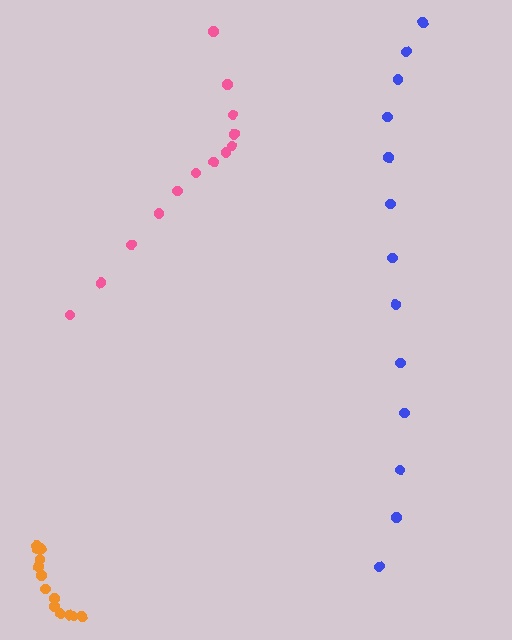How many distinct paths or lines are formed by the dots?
There are 3 distinct paths.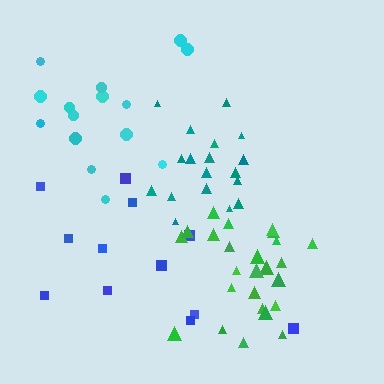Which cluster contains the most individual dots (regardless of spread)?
Green (25).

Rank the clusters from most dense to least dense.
teal, green, cyan, blue.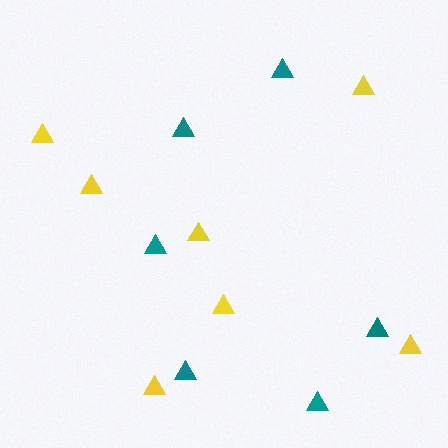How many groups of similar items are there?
There are 2 groups: one group of yellow triangles (7) and one group of teal triangles (6).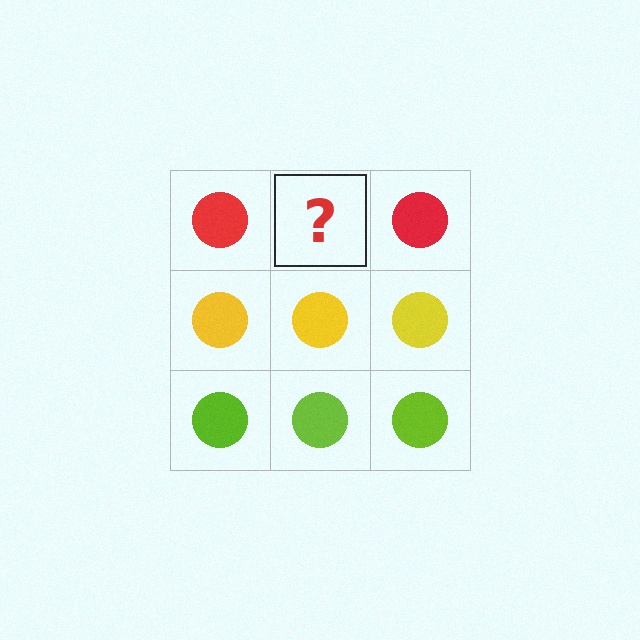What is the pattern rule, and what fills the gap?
The rule is that each row has a consistent color. The gap should be filled with a red circle.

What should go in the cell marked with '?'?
The missing cell should contain a red circle.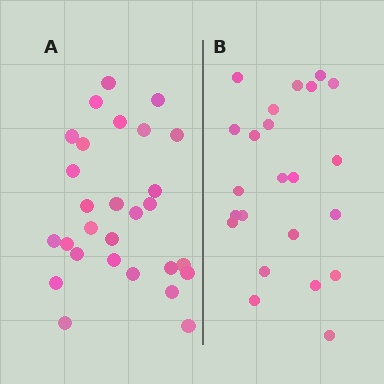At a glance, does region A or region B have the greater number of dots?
Region A (the left region) has more dots.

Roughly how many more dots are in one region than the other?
Region A has about 5 more dots than region B.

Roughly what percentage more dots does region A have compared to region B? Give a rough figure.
About 20% more.